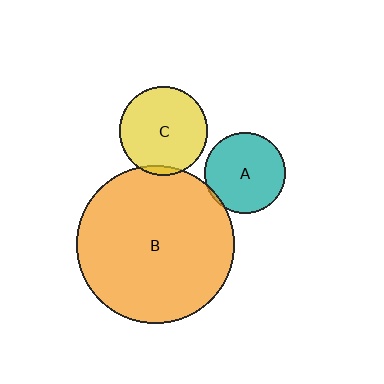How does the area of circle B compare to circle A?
Approximately 3.8 times.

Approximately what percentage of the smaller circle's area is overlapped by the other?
Approximately 5%.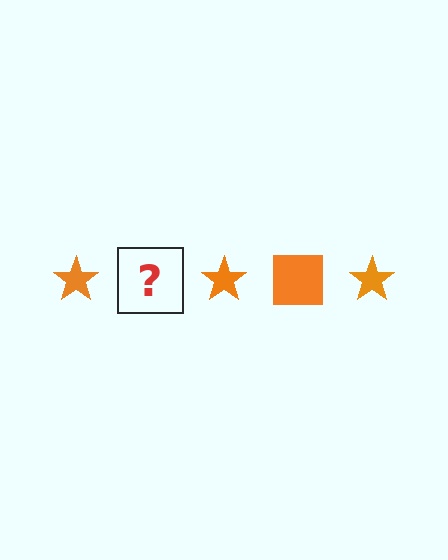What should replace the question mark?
The question mark should be replaced with an orange square.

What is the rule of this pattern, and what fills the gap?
The rule is that the pattern cycles through star, square shapes in orange. The gap should be filled with an orange square.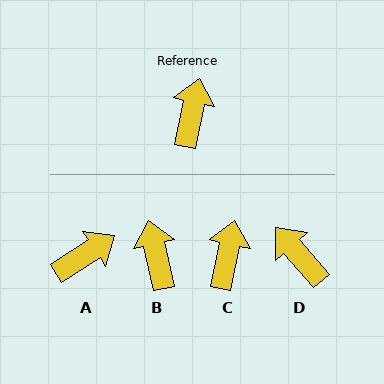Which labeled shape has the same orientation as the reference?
C.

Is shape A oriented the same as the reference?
No, it is off by about 45 degrees.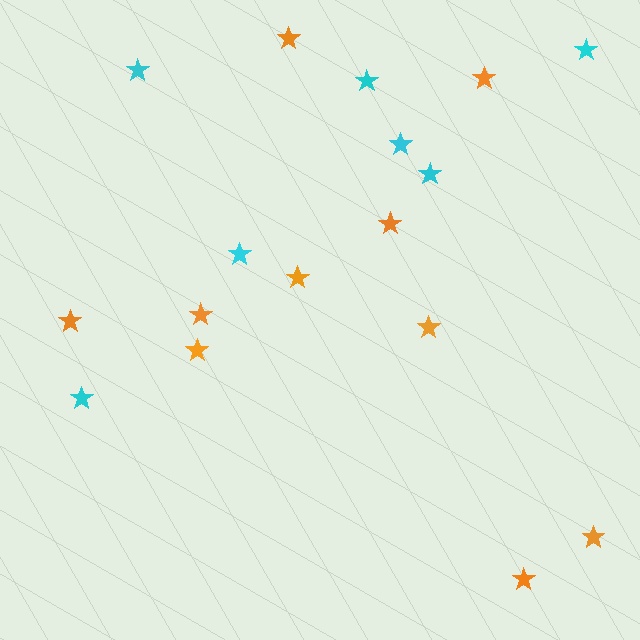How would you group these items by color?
There are 2 groups: one group of orange stars (10) and one group of cyan stars (7).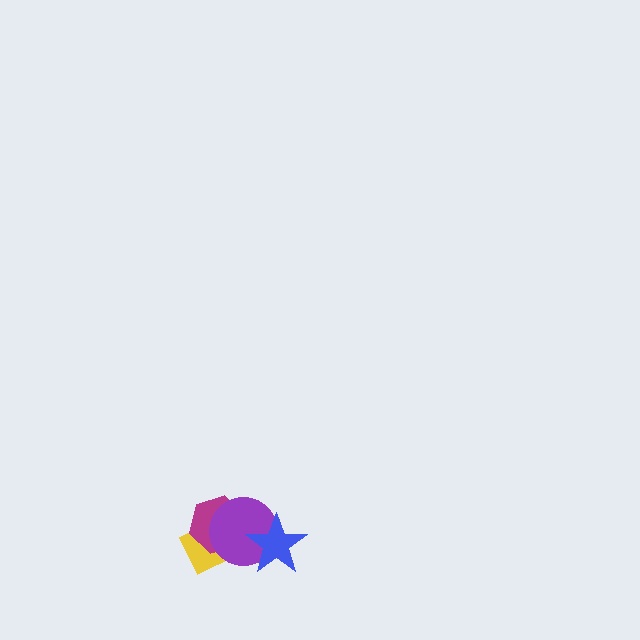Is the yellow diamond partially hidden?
Yes, it is partially covered by another shape.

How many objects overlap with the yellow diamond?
2 objects overlap with the yellow diamond.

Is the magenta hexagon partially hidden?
Yes, it is partially covered by another shape.